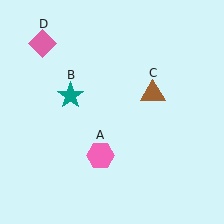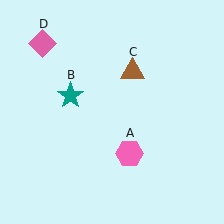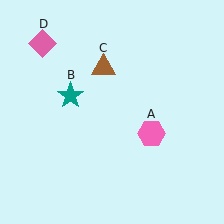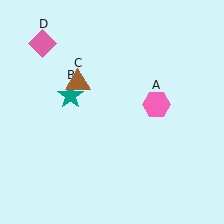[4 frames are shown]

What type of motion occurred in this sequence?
The pink hexagon (object A), brown triangle (object C) rotated counterclockwise around the center of the scene.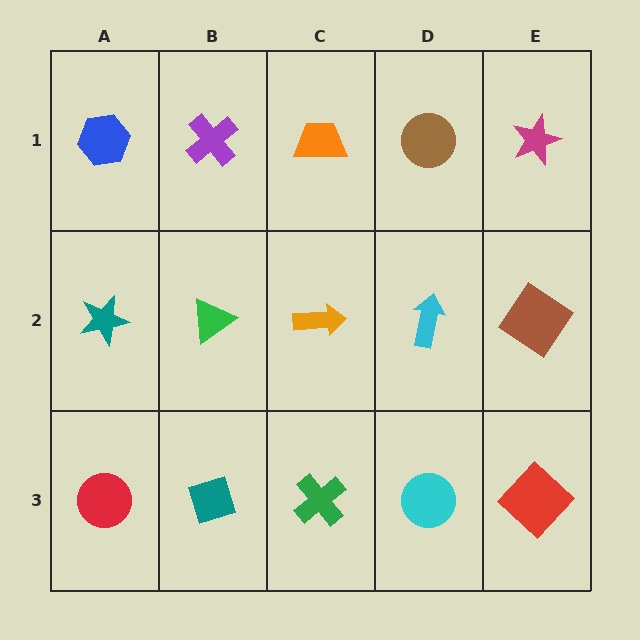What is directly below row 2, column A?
A red circle.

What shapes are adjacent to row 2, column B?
A purple cross (row 1, column B), a teal diamond (row 3, column B), a teal star (row 2, column A), an orange arrow (row 2, column C).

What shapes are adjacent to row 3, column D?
A cyan arrow (row 2, column D), a green cross (row 3, column C), a red diamond (row 3, column E).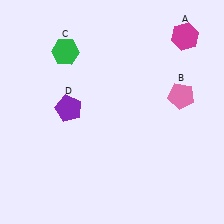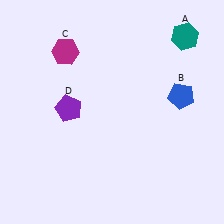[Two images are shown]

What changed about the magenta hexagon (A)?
In Image 1, A is magenta. In Image 2, it changed to teal.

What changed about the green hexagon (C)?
In Image 1, C is green. In Image 2, it changed to magenta.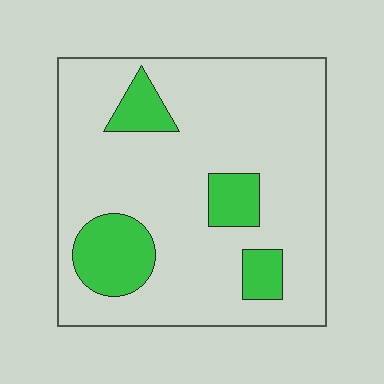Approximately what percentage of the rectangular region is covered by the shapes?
Approximately 20%.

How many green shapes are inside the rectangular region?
4.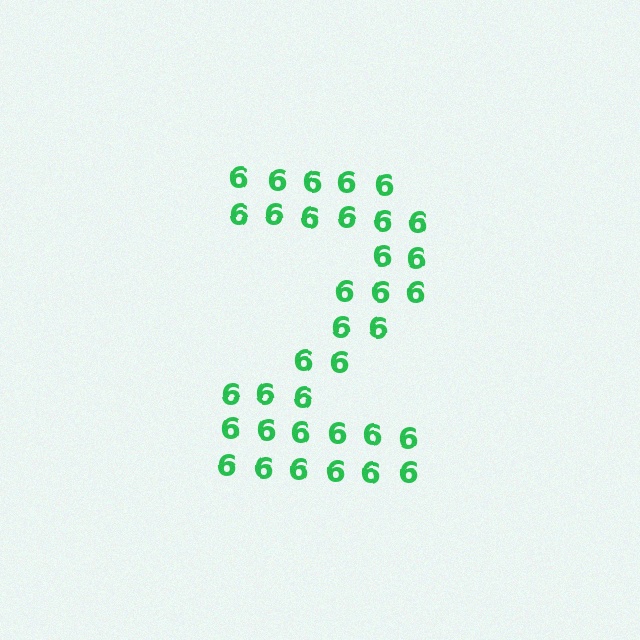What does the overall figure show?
The overall figure shows the digit 2.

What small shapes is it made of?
It is made of small digit 6's.